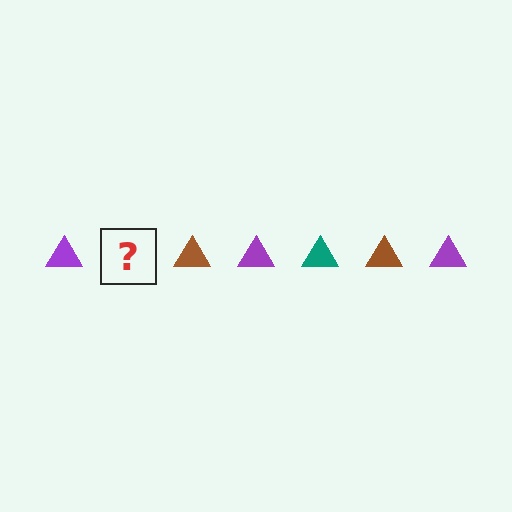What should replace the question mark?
The question mark should be replaced with a teal triangle.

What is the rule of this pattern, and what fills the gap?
The rule is that the pattern cycles through purple, teal, brown triangles. The gap should be filled with a teal triangle.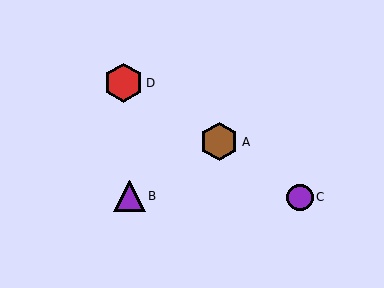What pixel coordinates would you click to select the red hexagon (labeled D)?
Click at (124, 83) to select the red hexagon D.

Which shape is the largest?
The red hexagon (labeled D) is the largest.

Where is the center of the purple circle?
The center of the purple circle is at (300, 197).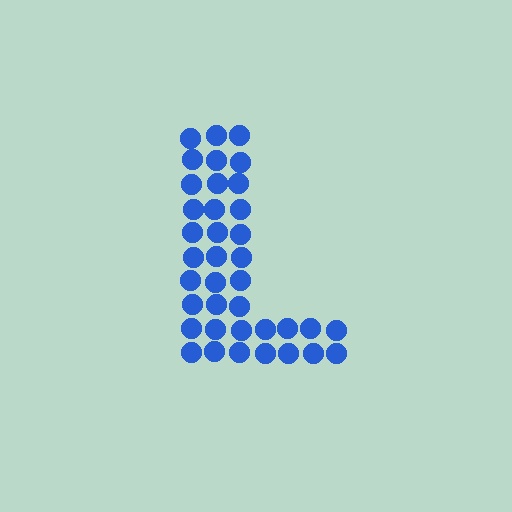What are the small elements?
The small elements are circles.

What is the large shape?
The large shape is the letter L.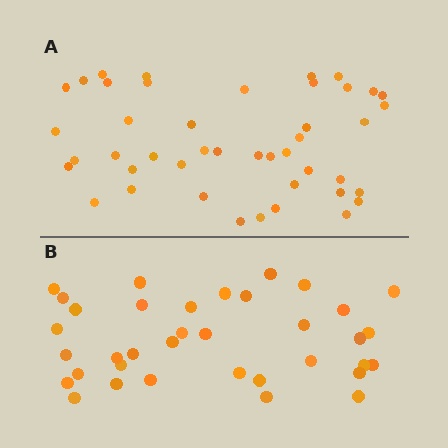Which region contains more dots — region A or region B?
Region A (the top region) has more dots.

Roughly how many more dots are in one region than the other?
Region A has roughly 8 or so more dots than region B.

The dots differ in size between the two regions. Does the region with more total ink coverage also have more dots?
No. Region B has more total ink coverage because its dots are larger, but region A actually contains more individual dots. Total area can be misleading — the number of items is what matters here.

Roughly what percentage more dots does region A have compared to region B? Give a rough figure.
About 20% more.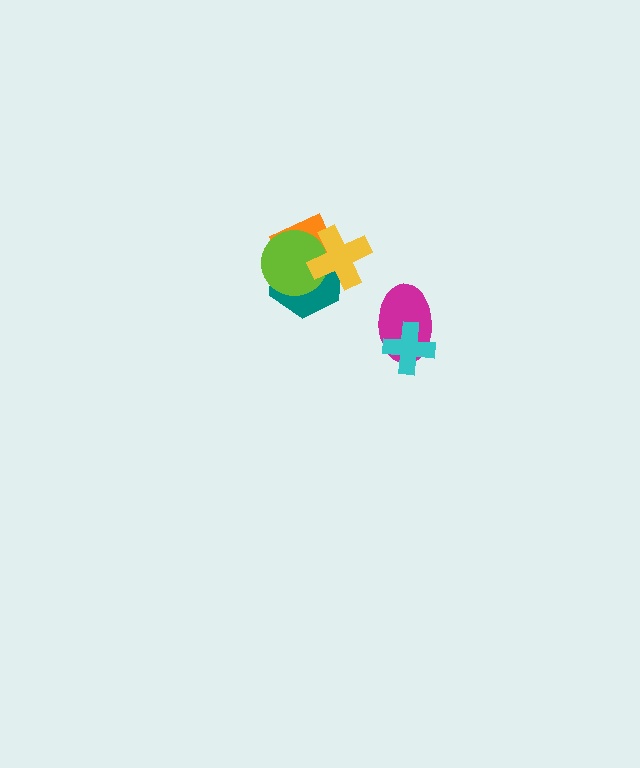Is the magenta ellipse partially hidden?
Yes, it is partially covered by another shape.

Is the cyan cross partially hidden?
No, no other shape covers it.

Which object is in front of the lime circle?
The yellow cross is in front of the lime circle.